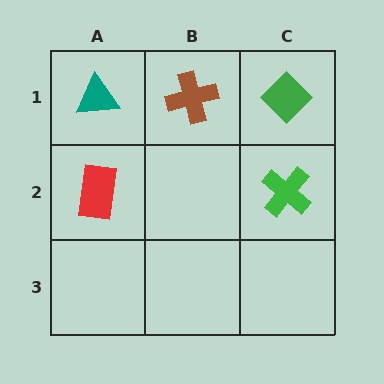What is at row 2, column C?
A green cross.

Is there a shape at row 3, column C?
No, that cell is empty.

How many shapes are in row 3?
0 shapes.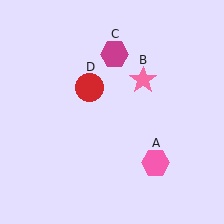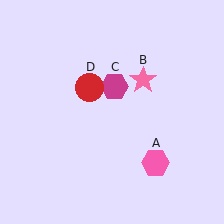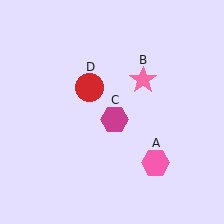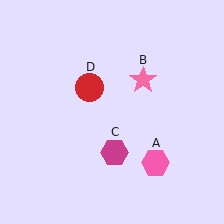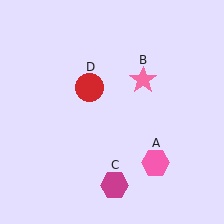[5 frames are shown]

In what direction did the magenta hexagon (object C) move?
The magenta hexagon (object C) moved down.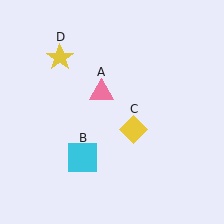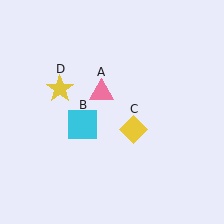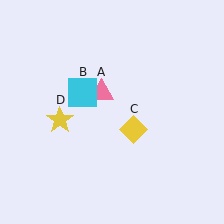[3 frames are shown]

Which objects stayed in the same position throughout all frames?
Pink triangle (object A) and yellow diamond (object C) remained stationary.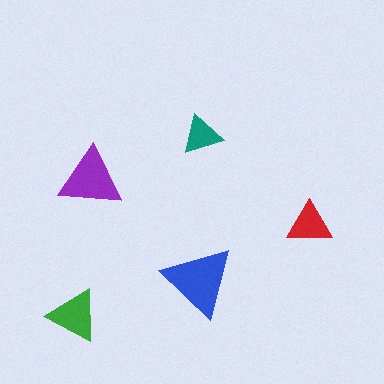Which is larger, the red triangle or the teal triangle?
The red one.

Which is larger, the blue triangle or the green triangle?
The blue one.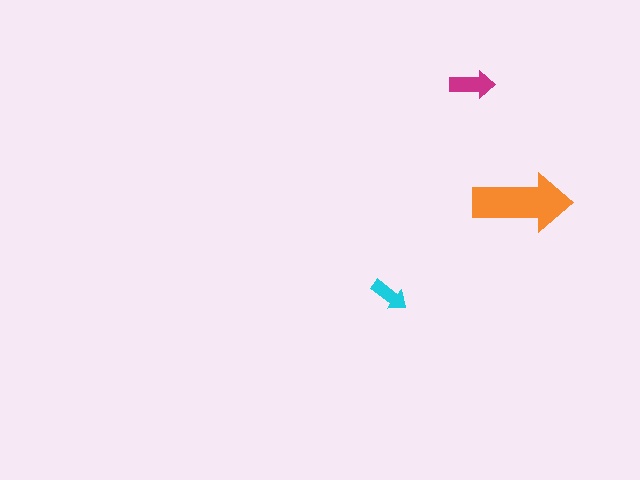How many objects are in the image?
There are 3 objects in the image.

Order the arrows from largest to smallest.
the orange one, the magenta one, the cyan one.